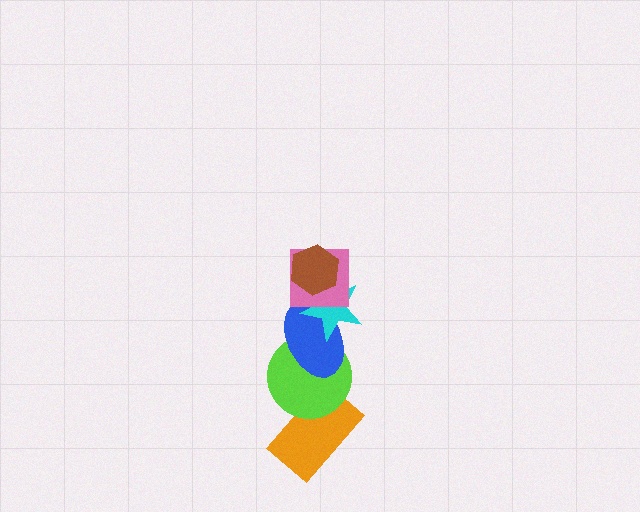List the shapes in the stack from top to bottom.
From top to bottom: the brown hexagon, the pink square, the cyan star, the blue ellipse, the lime circle, the orange rectangle.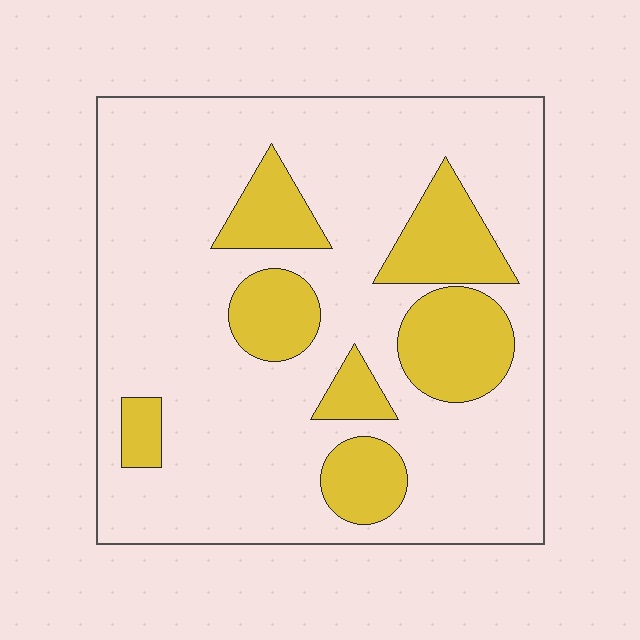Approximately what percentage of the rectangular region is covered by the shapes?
Approximately 25%.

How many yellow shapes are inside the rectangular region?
7.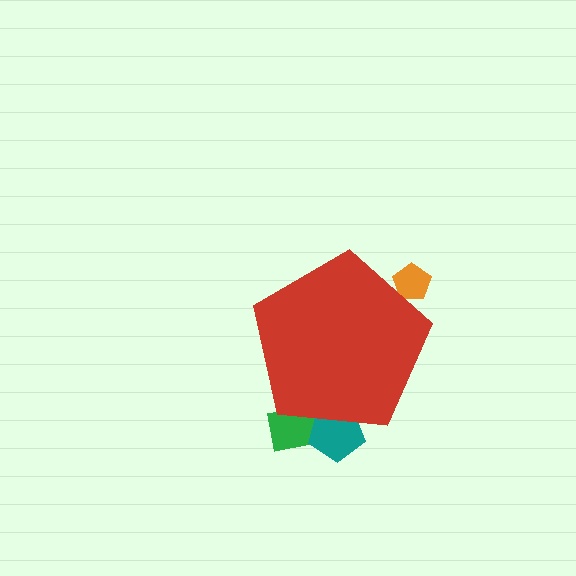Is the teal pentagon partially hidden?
Yes, the teal pentagon is partially hidden behind the red pentagon.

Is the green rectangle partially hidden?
Yes, the green rectangle is partially hidden behind the red pentagon.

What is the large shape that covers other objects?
A red pentagon.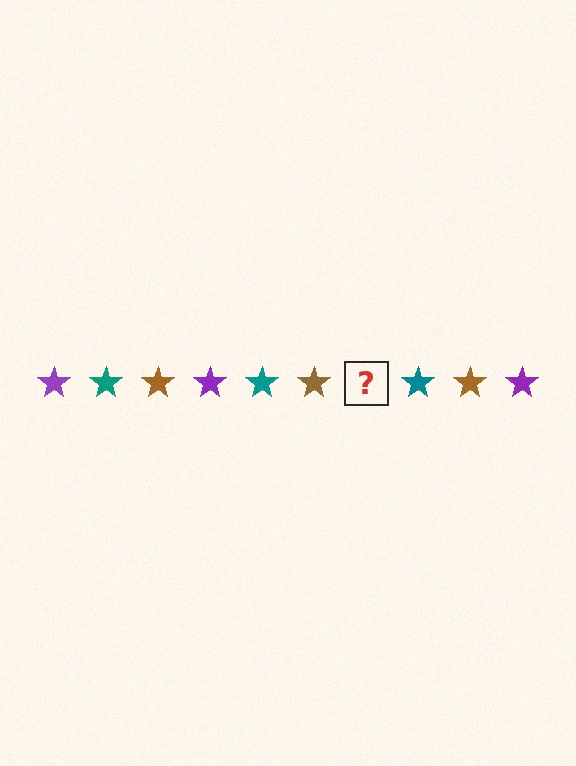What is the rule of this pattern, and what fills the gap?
The rule is that the pattern cycles through purple, teal, brown stars. The gap should be filled with a purple star.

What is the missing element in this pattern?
The missing element is a purple star.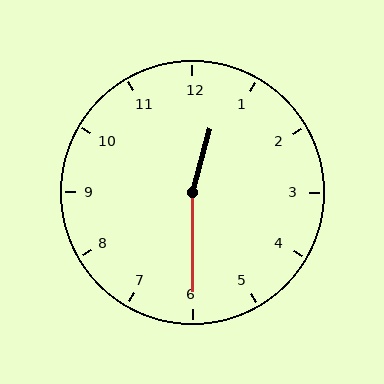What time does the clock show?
12:30.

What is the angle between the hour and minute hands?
Approximately 165 degrees.